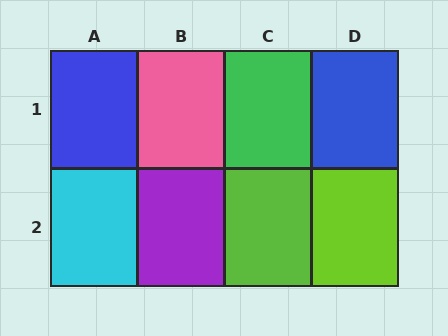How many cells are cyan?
1 cell is cyan.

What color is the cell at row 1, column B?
Pink.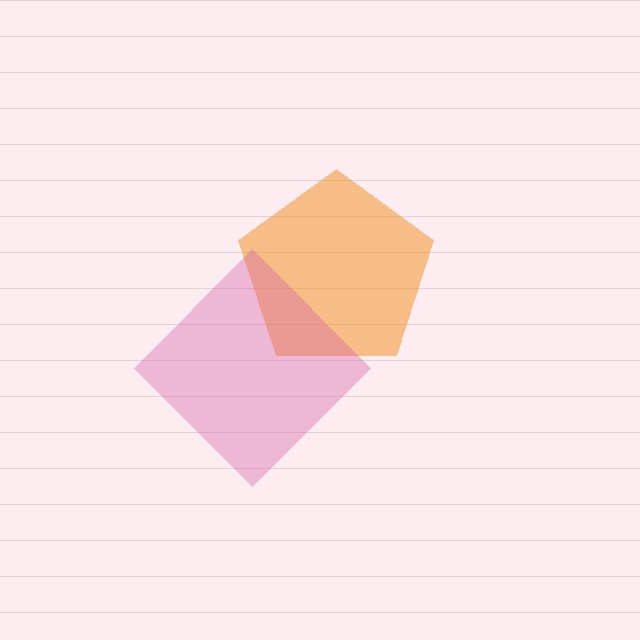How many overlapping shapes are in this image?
There are 2 overlapping shapes in the image.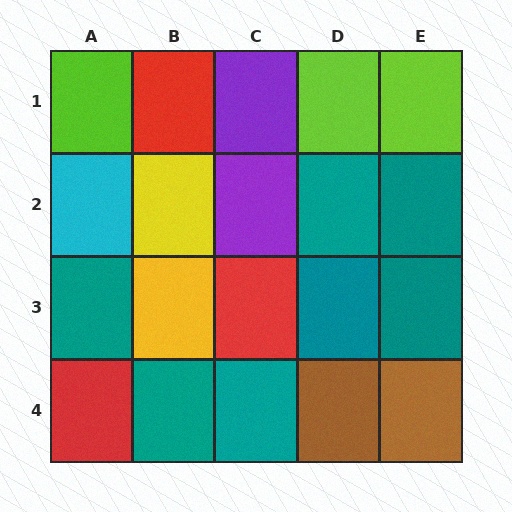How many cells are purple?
2 cells are purple.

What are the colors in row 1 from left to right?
Lime, red, purple, lime, lime.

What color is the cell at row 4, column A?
Red.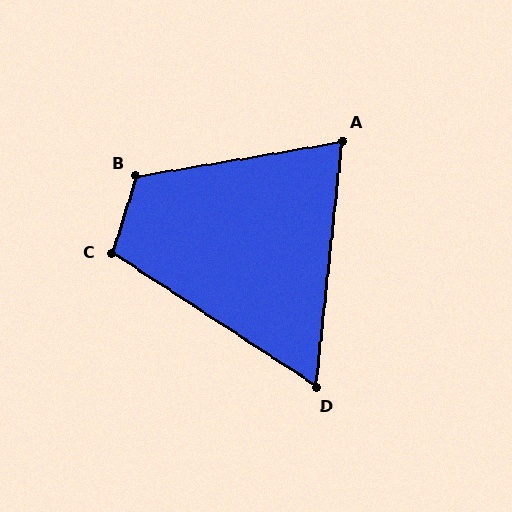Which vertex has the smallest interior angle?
D, at approximately 63 degrees.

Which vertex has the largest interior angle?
B, at approximately 117 degrees.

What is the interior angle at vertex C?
Approximately 106 degrees (obtuse).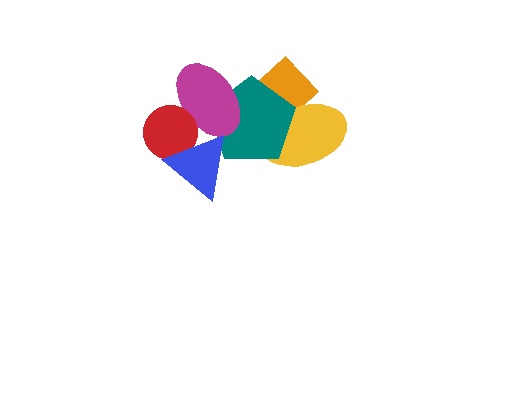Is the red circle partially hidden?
Yes, it is partially covered by another shape.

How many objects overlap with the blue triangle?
3 objects overlap with the blue triangle.